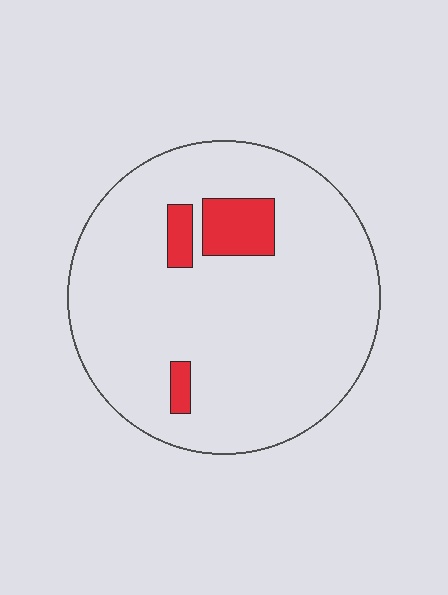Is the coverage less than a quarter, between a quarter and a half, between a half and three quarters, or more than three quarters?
Less than a quarter.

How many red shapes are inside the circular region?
3.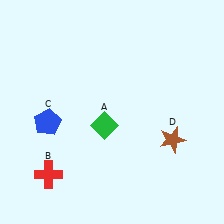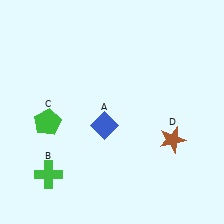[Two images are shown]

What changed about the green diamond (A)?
In Image 1, A is green. In Image 2, it changed to blue.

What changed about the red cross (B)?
In Image 1, B is red. In Image 2, it changed to green.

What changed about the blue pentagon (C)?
In Image 1, C is blue. In Image 2, it changed to green.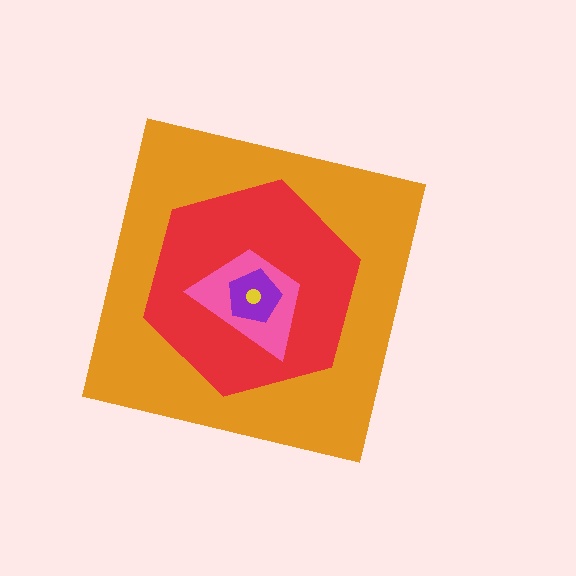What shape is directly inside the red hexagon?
The pink trapezoid.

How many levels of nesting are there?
5.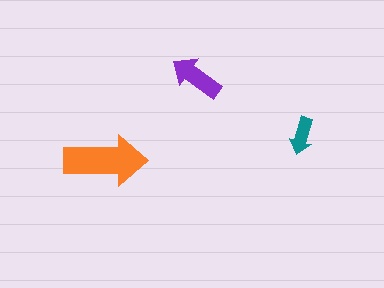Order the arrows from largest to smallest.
the orange one, the purple one, the teal one.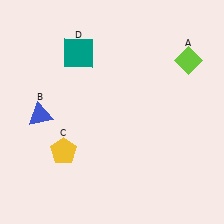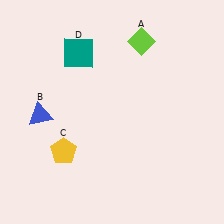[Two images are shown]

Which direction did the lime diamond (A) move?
The lime diamond (A) moved left.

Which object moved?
The lime diamond (A) moved left.